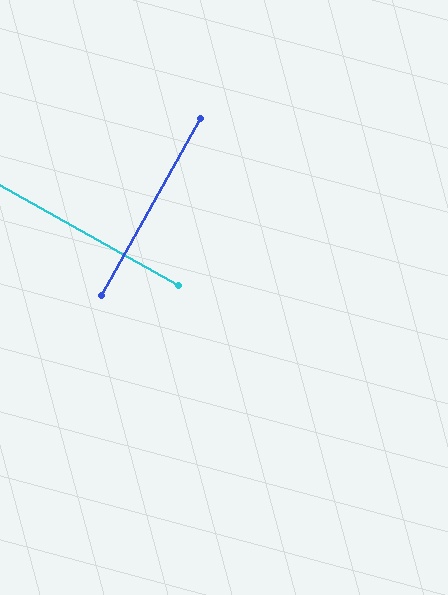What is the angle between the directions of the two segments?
Approximately 90 degrees.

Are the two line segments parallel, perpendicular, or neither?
Perpendicular — they meet at approximately 90°.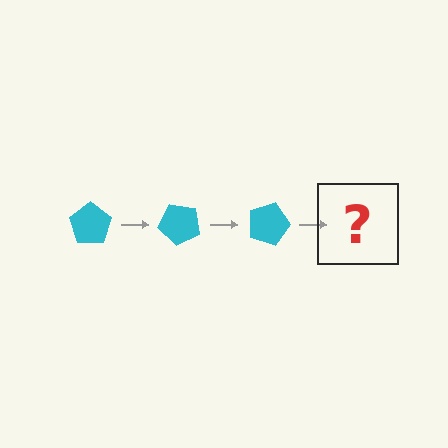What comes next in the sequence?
The next element should be a cyan pentagon rotated 135 degrees.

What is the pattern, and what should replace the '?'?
The pattern is that the pentagon rotates 45 degrees each step. The '?' should be a cyan pentagon rotated 135 degrees.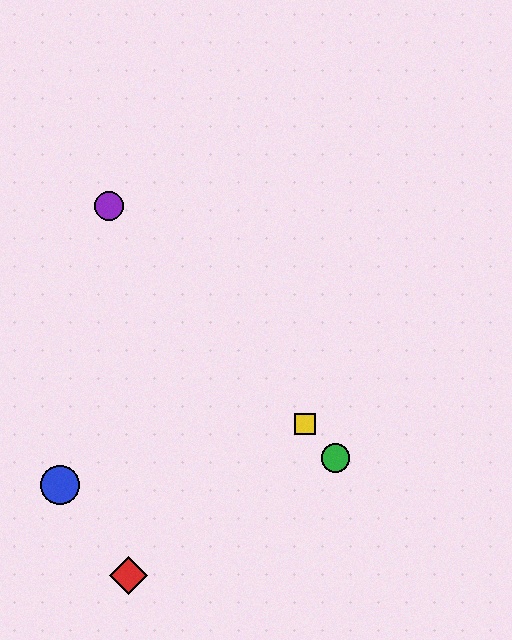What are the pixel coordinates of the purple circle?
The purple circle is at (109, 206).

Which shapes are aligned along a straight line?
The green circle, the yellow square, the purple circle are aligned along a straight line.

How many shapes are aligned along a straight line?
3 shapes (the green circle, the yellow square, the purple circle) are aligned along a straight line.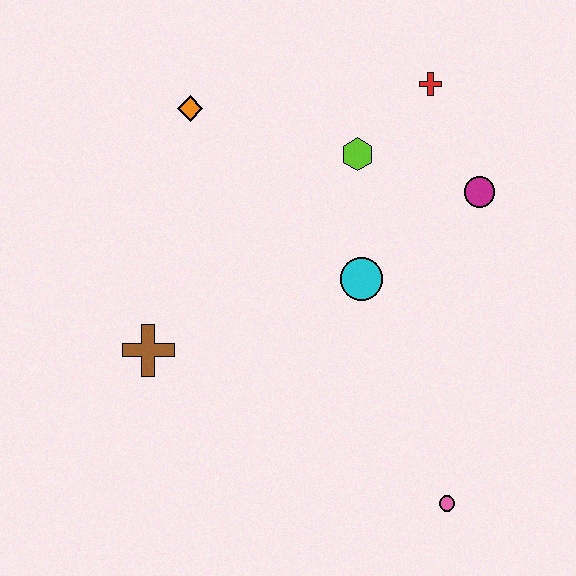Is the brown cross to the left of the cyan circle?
Yes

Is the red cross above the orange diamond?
Yes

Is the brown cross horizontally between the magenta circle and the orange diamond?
No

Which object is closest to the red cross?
The lime hexagon is closest to the red cross.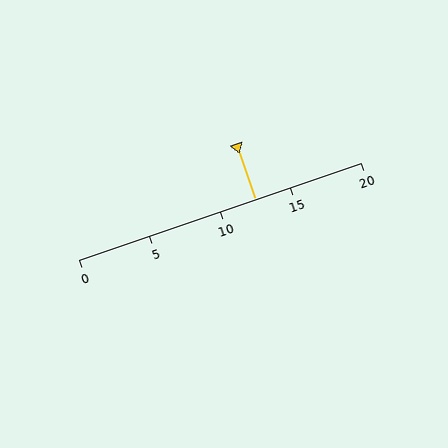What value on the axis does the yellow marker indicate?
The marker indicates approximately 12.5.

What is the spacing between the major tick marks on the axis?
The major ticks are spaced 5 apart.